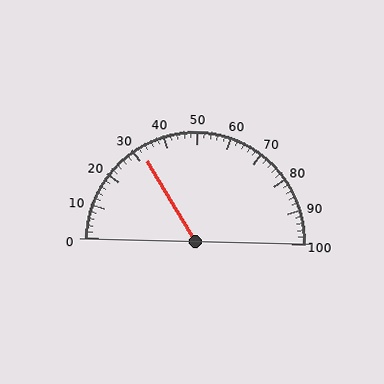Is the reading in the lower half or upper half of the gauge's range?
The reading is in the lower half of the range (0 to 100).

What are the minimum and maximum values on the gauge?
The gauge ranges from 0 to 100.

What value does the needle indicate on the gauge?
The needle indicates approximately 32.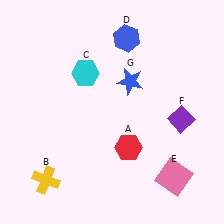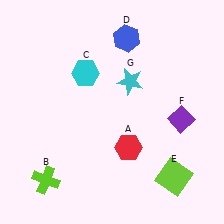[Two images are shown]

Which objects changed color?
B changed from yellow to lime. E changed from pink to lime. G changed from blue to cyan.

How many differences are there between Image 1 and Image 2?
There are 3 differences between the two images.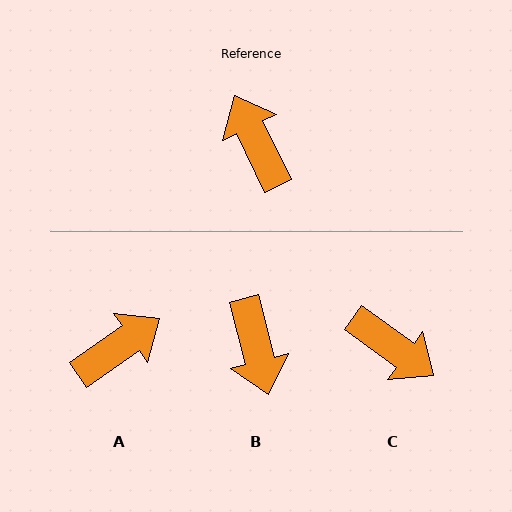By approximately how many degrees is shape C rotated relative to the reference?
Approximately 152 degrees clockwise.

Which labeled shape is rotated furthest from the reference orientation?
B, about 169 degrees away.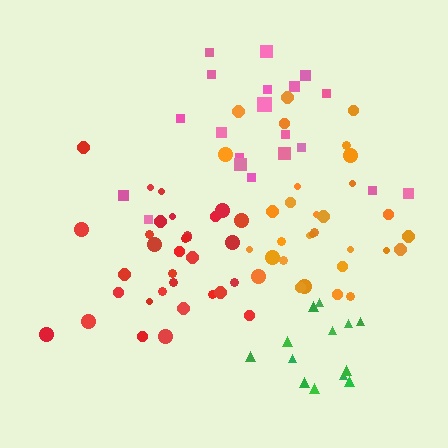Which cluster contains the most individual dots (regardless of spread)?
Red (32).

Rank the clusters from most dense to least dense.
green, red, orange, pink.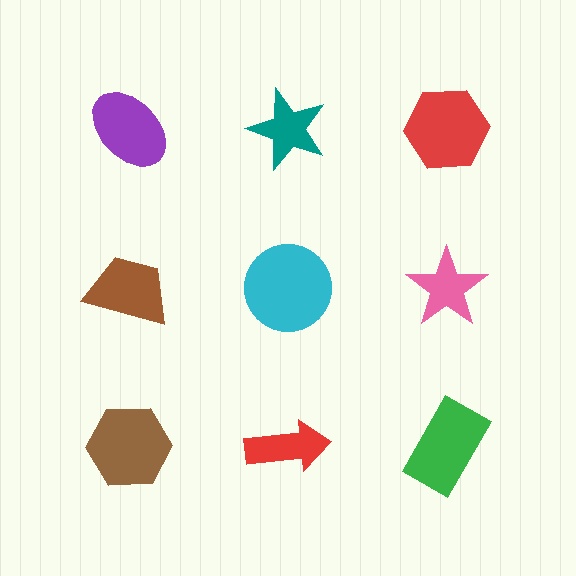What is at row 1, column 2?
A teal star.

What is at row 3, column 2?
A red arrow.